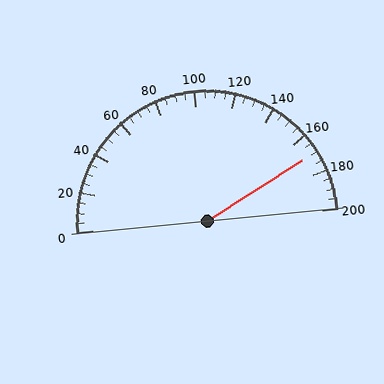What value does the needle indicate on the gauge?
The needle indicates approximately 170.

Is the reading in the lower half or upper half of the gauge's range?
The reading is in the upper half of the range (0 to 200).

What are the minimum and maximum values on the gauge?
The gauge ranges from 0 to 200.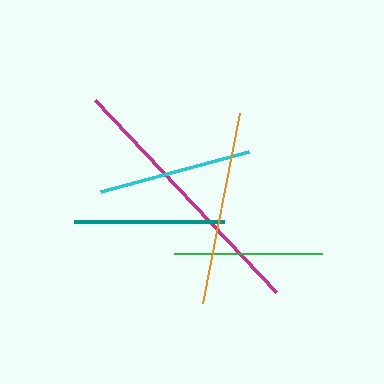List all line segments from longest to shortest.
From longest to shortest: magenta, orange, cyan, teal, green.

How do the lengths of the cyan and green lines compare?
The cyan and green lines are approximately the same length.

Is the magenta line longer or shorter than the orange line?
The magenta line is longer than the orange line.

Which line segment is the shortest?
The green line is the shortest at approximately 148 pixels.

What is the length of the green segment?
The green segment is approximately 148 pixels long.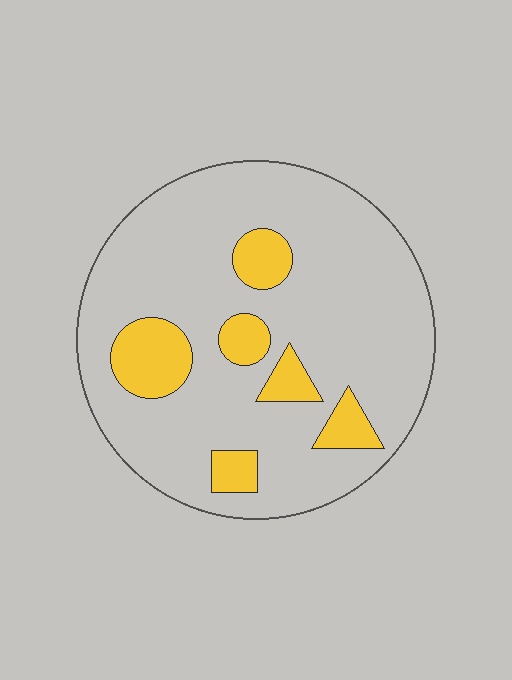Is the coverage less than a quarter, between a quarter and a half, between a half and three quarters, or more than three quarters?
Less than a quarter.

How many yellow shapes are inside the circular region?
6.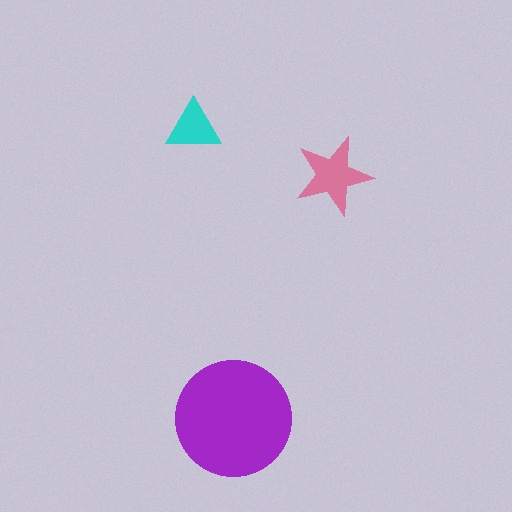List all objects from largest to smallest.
The purple circle, the pink star, the cyan triangle.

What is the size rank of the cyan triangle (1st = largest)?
3rd.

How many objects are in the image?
There are 3 objects in the image.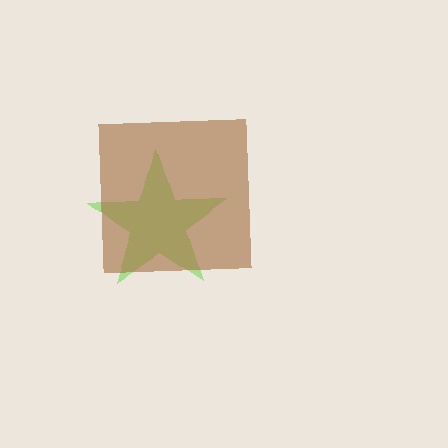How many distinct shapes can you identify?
There are 2 distinct shapes: a lime star, a brown square.